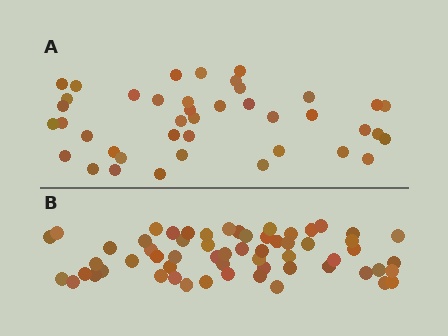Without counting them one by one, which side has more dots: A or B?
Region B (the bottom region) has more dots.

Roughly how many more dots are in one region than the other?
Region B has approximately 20 more dots than region A.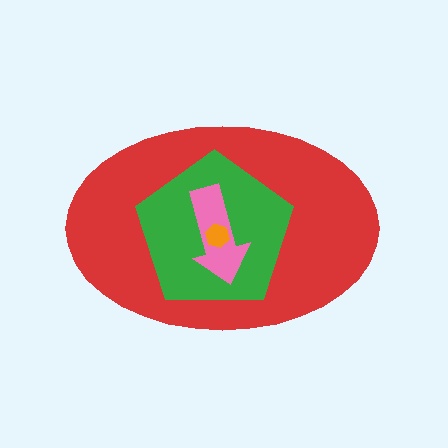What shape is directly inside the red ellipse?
The green pentagon.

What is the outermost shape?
The red ellipse.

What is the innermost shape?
The orange hexagon.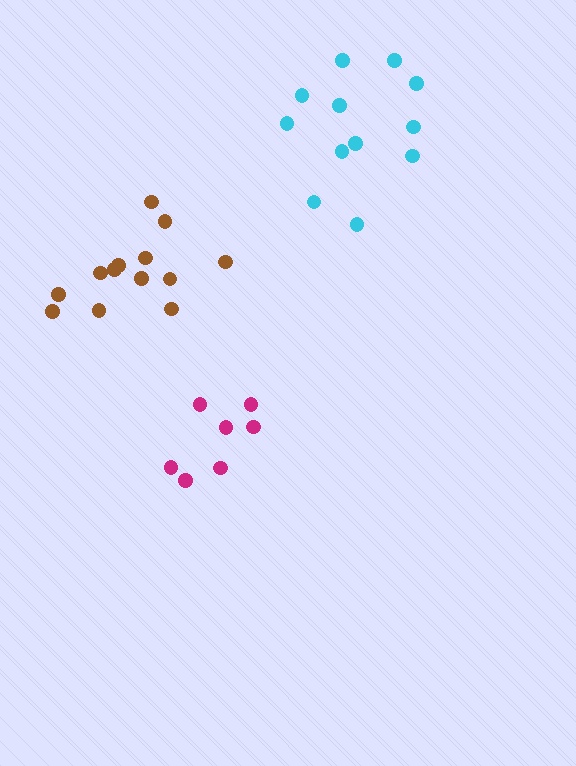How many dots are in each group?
Group 1: 7 dots, Group 2: 12 dots, Group 3: 13 dots (32 total).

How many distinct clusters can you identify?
There are 3 distinct clusters.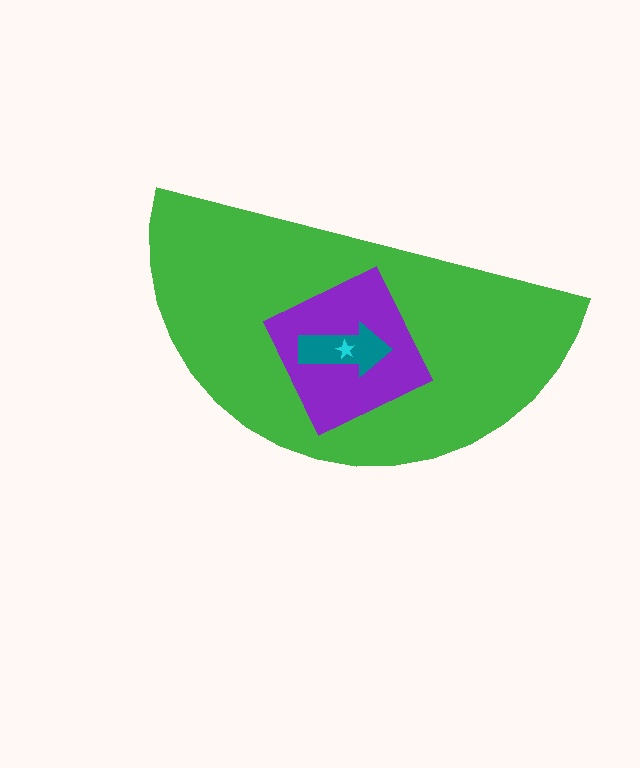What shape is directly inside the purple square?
The teal arrow.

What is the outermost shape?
The green semicircle.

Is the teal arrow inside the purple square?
Yes.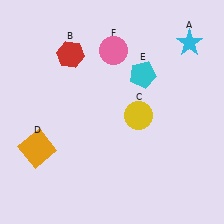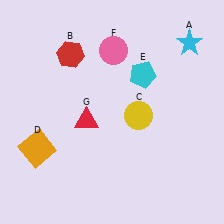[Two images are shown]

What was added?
A red triangle (G) was added in Image 2.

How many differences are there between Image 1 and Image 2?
There is 1 difference between the two images.